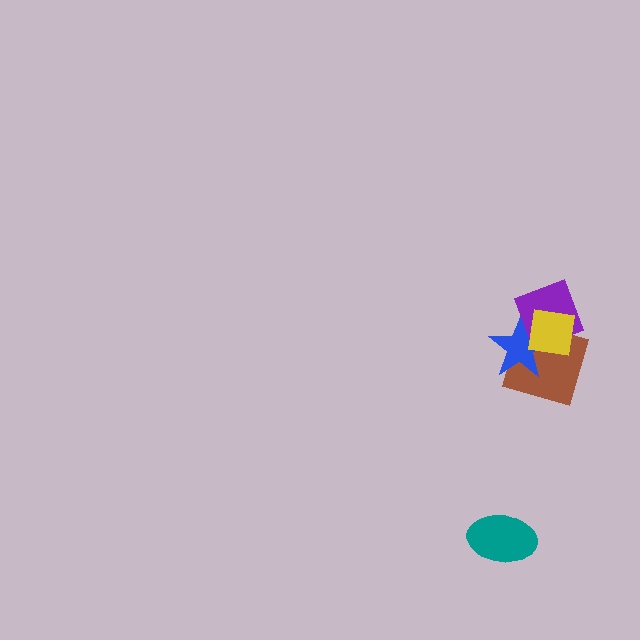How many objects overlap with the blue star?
3 objects overlap with the blue star.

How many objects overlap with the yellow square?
3 objects overlap with the yellow square.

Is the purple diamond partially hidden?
Yes, it is partially covered by another shape.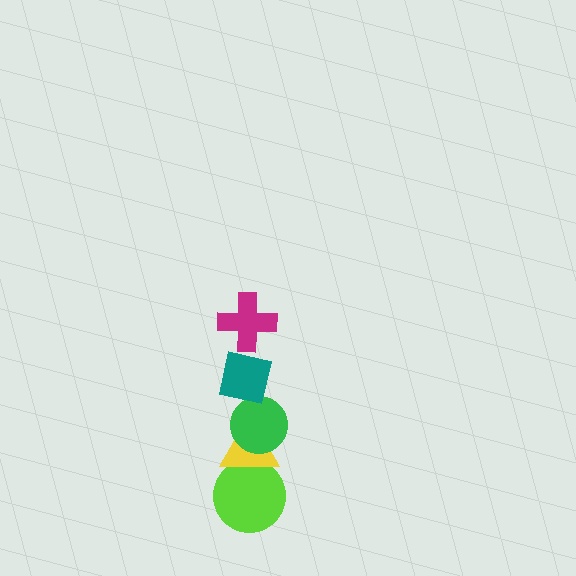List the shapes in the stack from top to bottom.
From top to bottom: the magenta cross, the teal square, the green circle, the yellow triangle, the lime circle.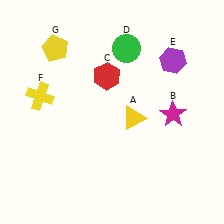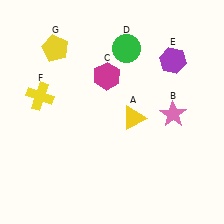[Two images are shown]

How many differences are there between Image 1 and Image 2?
There are 2 differences between the two images.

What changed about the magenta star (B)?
In Image 1, B is magenta. In Image 2, it changed to pink.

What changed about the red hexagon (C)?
In Image 1, C is red. In Image 2, it changed to magenta.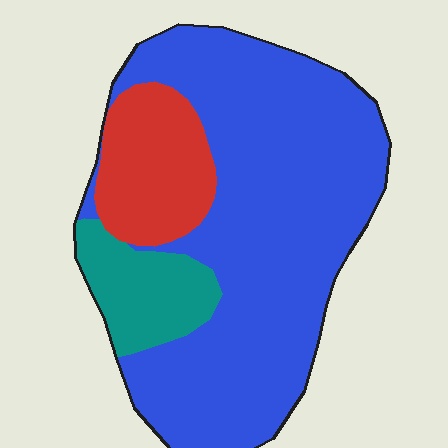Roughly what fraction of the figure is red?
Red covers about 15% of the figure.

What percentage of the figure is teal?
Teal takes up less than a sixth of the figure.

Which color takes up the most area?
Blue, at roughly 70%.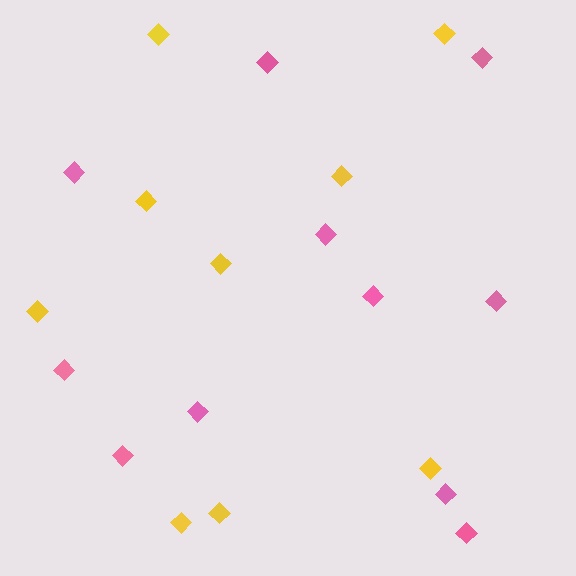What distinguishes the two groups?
There are 2 groups: one group of pink diamonds (11) and one group of yellow diamonds (9).